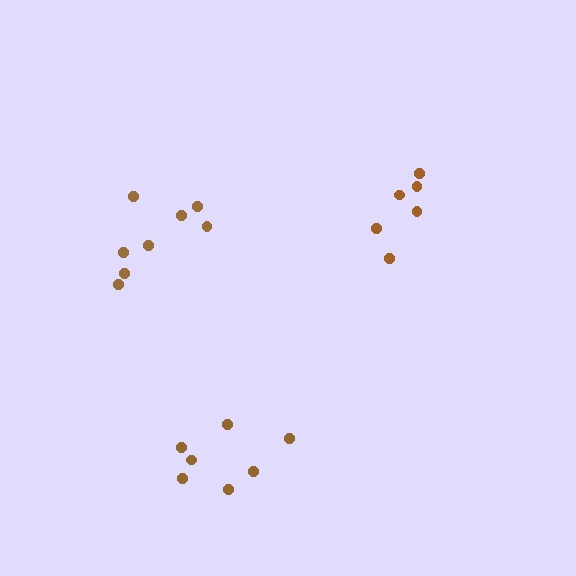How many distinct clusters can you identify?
There are 3 distinct clusters.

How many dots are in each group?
Group 1: 8 dots, Group 2: 6 dots, Group 3: 7 dots (21 total).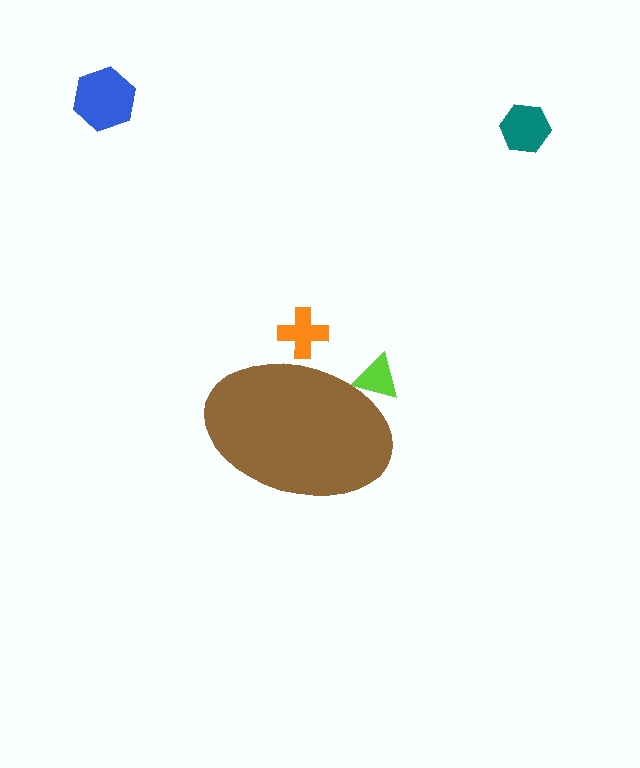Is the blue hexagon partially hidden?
No, the blue hexagon is fully visible.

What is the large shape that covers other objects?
A brown ellipse.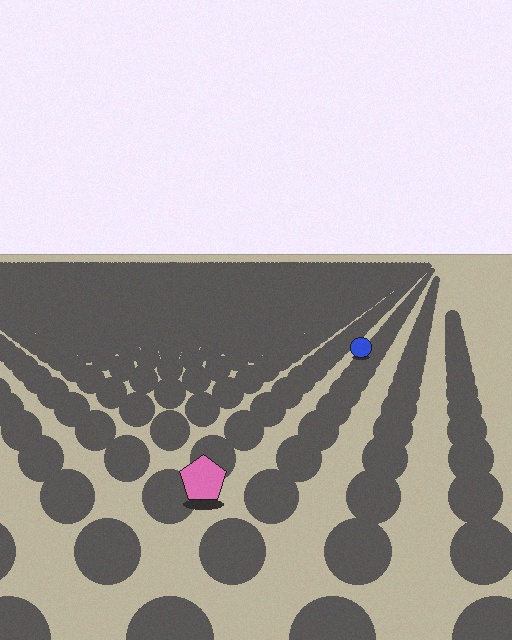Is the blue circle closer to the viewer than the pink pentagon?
No. The pink pentagon is closer — you can tell from the texture gradient: the ground texture is coarser near it.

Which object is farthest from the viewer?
The blue circle is farthest from the viewer. It appears smaller and the ground texture around it is denser.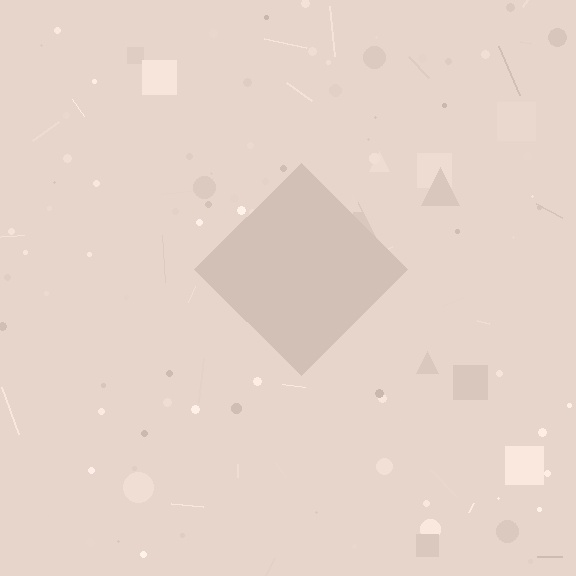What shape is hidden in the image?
A diamond is hidden in the image.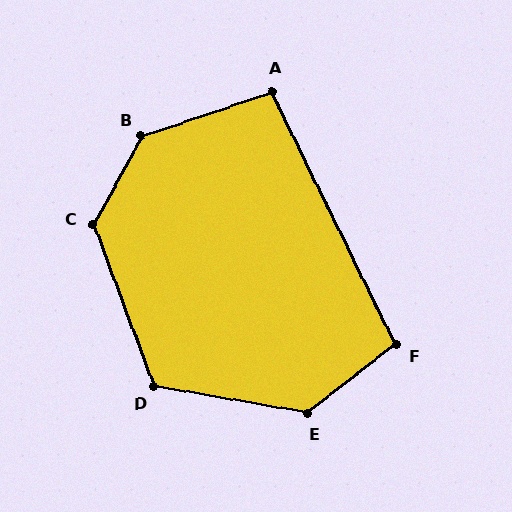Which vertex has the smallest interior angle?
A, at approximately 97 degrees.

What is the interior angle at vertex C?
Approximately 131 degrees (obtuse).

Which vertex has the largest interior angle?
B, at approximately 138 degrees.